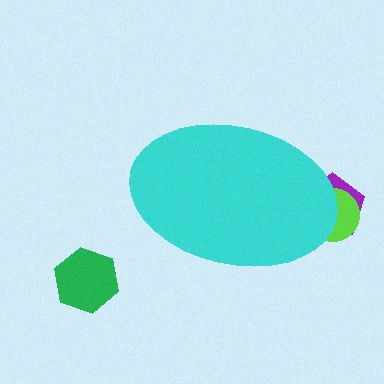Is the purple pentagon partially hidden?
Yes, the purple pentagon is partially hidden behind the cyan ellipse.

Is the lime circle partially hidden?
Yes, the lime circle is partially hidden behind the cyan ellipse.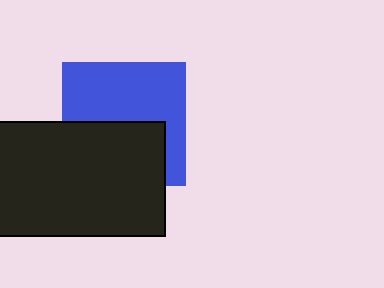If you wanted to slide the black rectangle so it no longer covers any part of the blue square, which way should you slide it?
Slide it down — that is the most direct way to separate the two shapes.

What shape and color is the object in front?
The object in front is a black rectangle.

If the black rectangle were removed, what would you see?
You would see the complete blue square.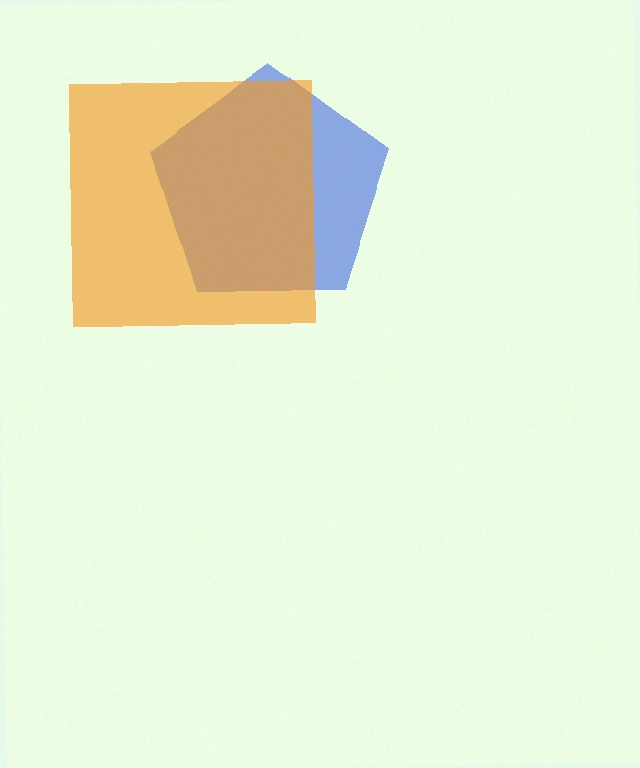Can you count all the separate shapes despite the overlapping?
Yes, there are 2 separate shapes.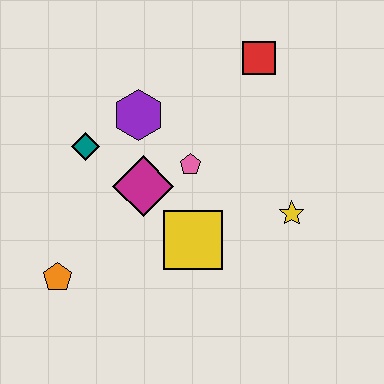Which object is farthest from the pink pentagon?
The orange pentagon is farthest from the pink pentagon.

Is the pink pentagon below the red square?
Yes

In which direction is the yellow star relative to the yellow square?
The yellow star is to the right of the yellow square.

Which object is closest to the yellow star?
The yellow square is closest to the yellow star.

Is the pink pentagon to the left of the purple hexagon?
No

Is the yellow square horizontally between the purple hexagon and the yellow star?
Yes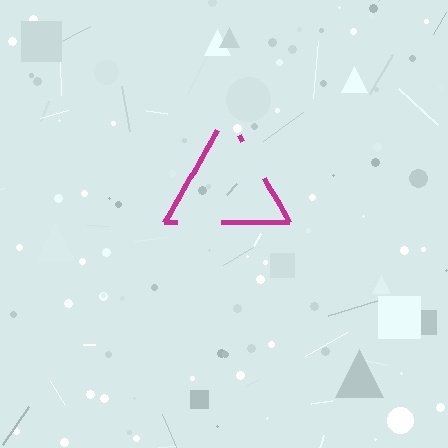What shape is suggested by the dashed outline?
The dashed outline suggests a triangle.